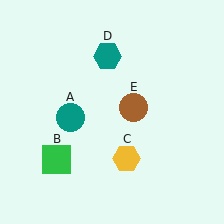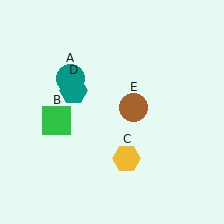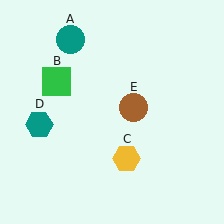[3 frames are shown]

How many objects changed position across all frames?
3 objects changed position: teal circle (object A), green square (object B), teal hexagon (object D).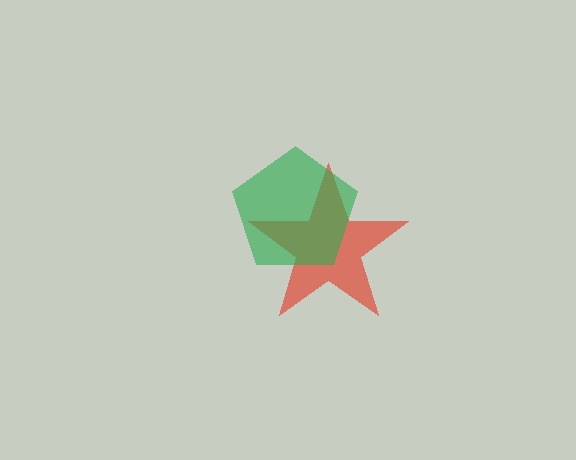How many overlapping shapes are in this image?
There are 2 overlapping shapes in the image.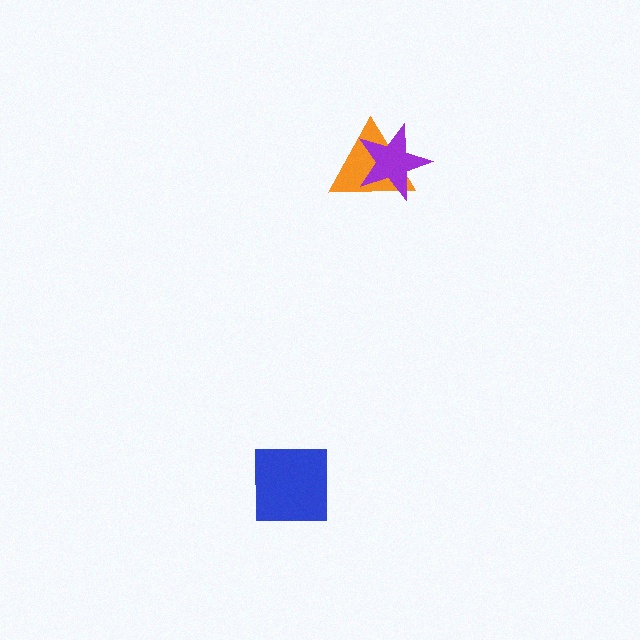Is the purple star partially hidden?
No, no other shape covers it.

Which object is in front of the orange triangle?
The purple star is in front of the orange triangle.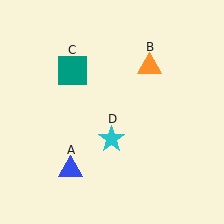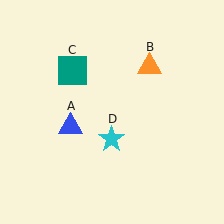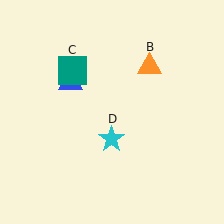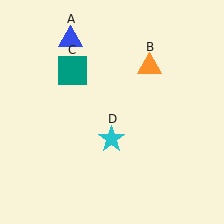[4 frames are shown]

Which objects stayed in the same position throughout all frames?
Orange triangle (object B) and teal square (object C) and cyan star (object D) remained stationary.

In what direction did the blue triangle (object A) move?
The blue triangle (object A) moved up.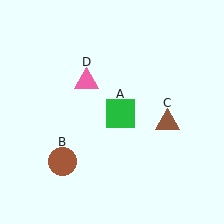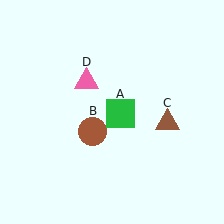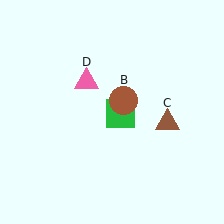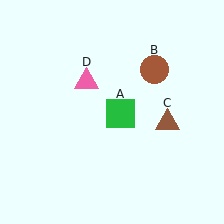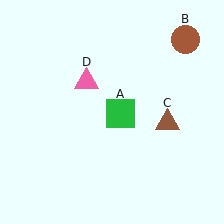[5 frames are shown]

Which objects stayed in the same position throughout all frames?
Green square (object A) and brown triangle (object C) and pink triangle (object D) remained stationary.